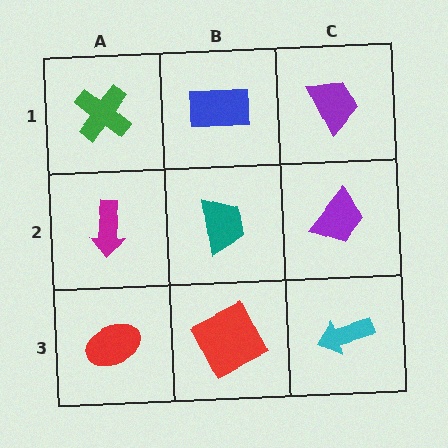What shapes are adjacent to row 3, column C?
A purple trapezoid (row 2, column C), a red square (row 3, column B).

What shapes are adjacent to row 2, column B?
A blue rectangle (row 1, column B), a red square (row 3, column B), a magenta arrow (row 2, column A), a purple trapezoid (row 2, column C).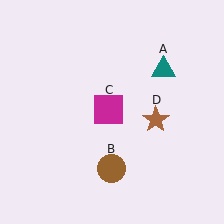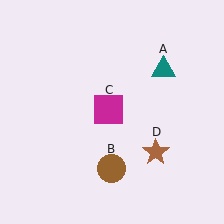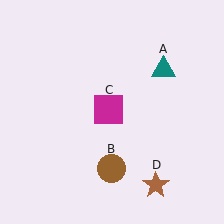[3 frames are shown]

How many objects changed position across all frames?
1 object changed position: brown star (object D).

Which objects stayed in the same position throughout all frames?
Teal triangle (object A) and brown circle (object B) and magenta square (object C) remained stationary.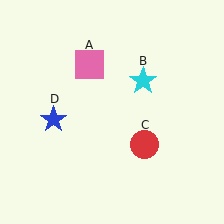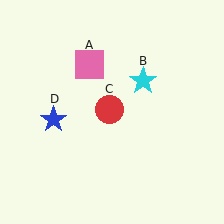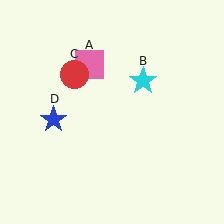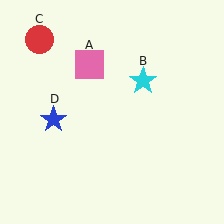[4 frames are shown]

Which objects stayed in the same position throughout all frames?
Pink square (object A) and cyan star (object B) and blue star (object D) remained stationary.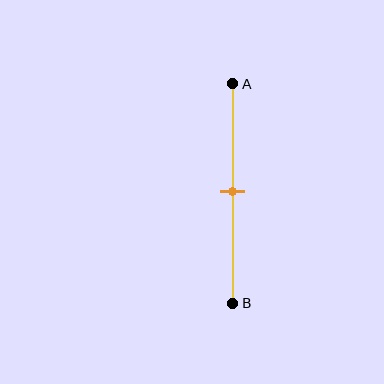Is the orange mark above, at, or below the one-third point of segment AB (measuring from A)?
The orange mark is below the one-third point of segment AB.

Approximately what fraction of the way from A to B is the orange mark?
The orange mark is approximately 50% of the way from A to B.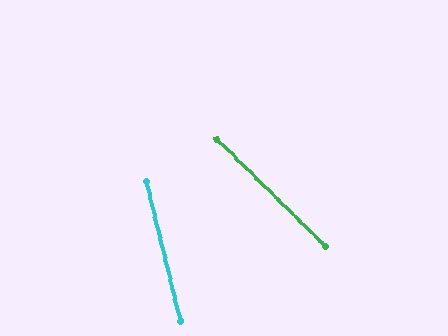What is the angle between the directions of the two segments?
Approximately 32 degrees.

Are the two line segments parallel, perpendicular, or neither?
Neither parallel nor perpendicular — they differ by about 32°.